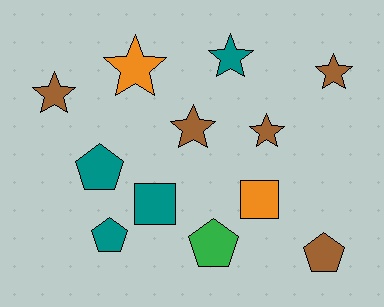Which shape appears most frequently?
Star, with 6 objects.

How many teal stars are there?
There is 1 teal star.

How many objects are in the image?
There are 12 objects.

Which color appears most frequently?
Brown, with 5 objects.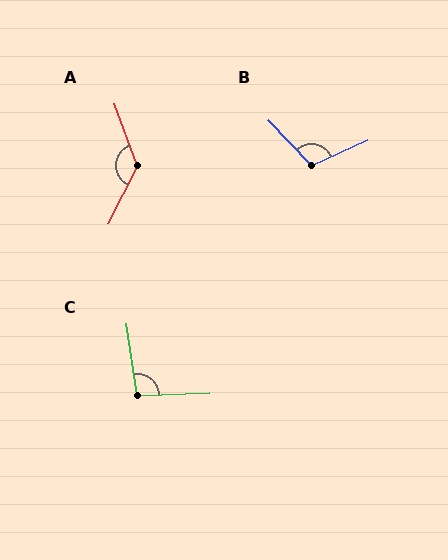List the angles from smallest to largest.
C (96°), B (109°), A (133°).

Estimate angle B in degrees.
Approximately 109 degrees.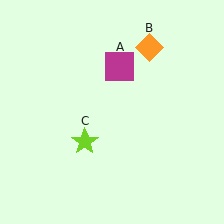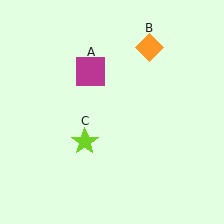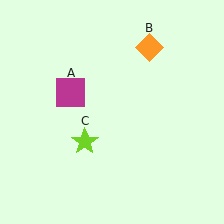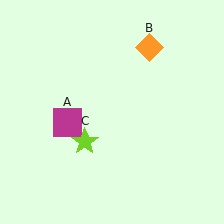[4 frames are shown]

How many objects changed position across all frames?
1 object changed position: magenta square (object A).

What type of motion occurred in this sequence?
The magenta square (object A) rotated counterclockwise around the center of the scene.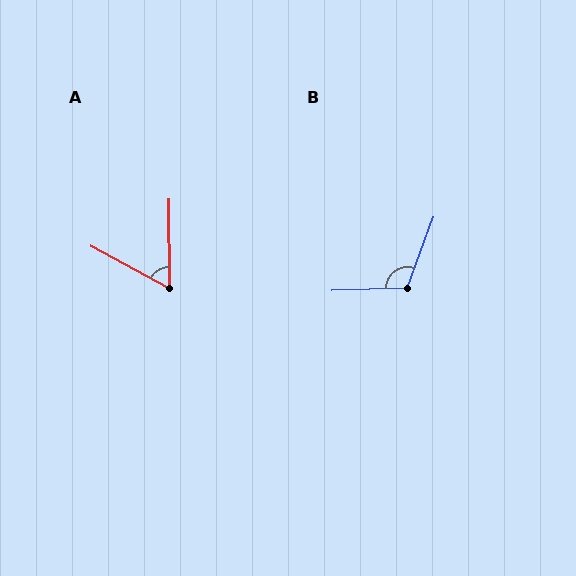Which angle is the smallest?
A, at approximately 61 degrees.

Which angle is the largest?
B, at approximately 112 degrees.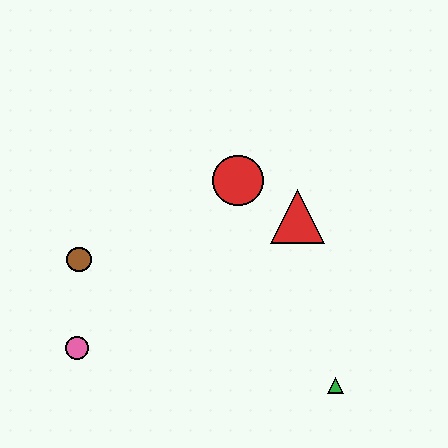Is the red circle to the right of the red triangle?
No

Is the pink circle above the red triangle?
No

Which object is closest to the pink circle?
The brown circle is closest to the pink circle.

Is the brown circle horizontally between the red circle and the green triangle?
No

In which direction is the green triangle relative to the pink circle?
The green triangle is to the right of the pink circle.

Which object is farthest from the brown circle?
The green triangle is farthest from the brown circle.